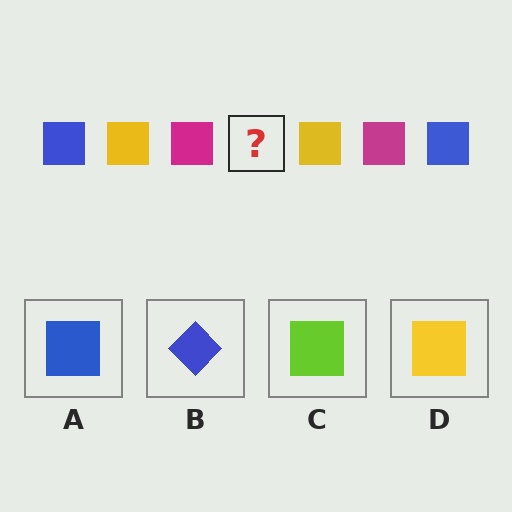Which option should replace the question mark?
Option A.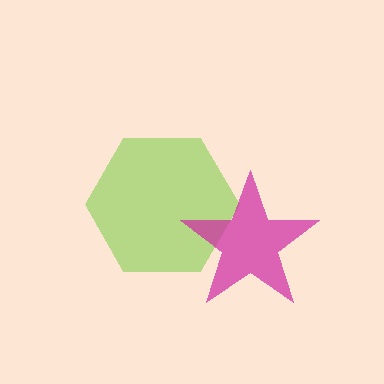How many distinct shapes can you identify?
There are 2 distinct shapes: a lime hexagon, a magenta star.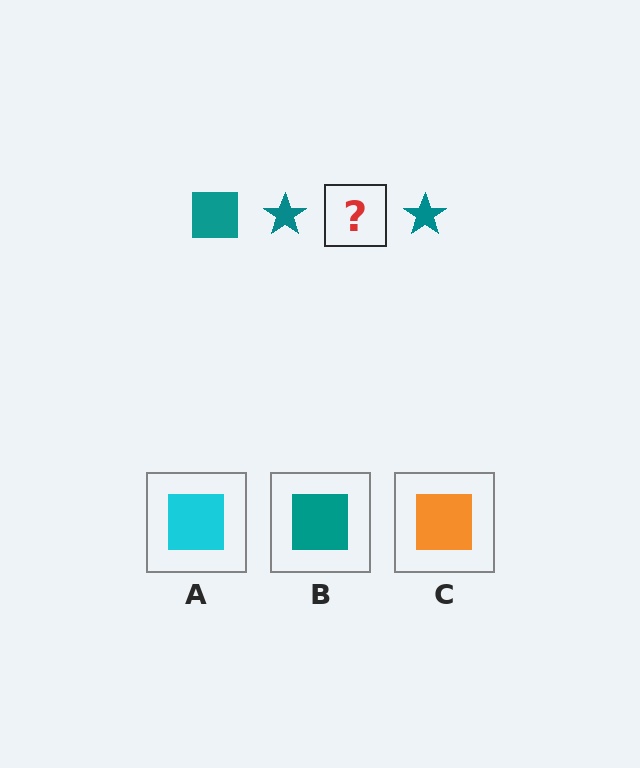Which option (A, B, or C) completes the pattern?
B.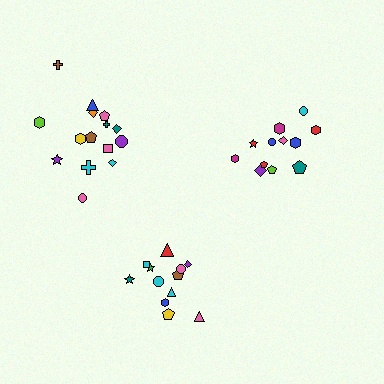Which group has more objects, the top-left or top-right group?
The top-left group.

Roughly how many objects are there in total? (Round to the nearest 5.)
Roughly 40 objects in total.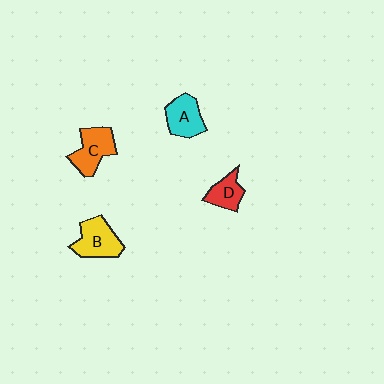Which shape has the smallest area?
Shape D (red).